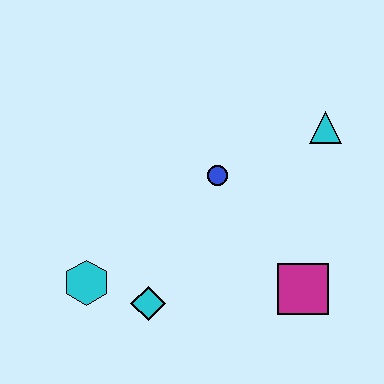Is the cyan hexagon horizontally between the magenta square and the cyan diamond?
No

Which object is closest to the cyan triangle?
The blue circle is closest to the cyan triangle.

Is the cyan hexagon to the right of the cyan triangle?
No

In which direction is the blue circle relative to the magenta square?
The blue circle is above the magenta square.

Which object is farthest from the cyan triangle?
The cyan hexagon is farthest from the cyan triangle.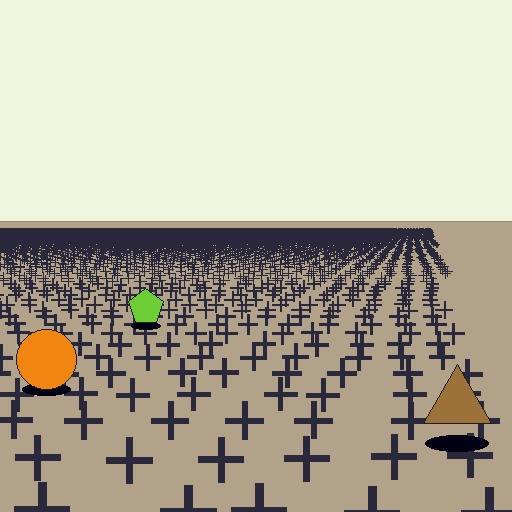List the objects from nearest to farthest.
From nearest to farthest: the brown triangle, the orange circle, the lime pentagon.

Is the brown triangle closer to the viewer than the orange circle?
Yes. The brown triangle is closer — you can tell from the texture gradient: the ground texture is coarser near it.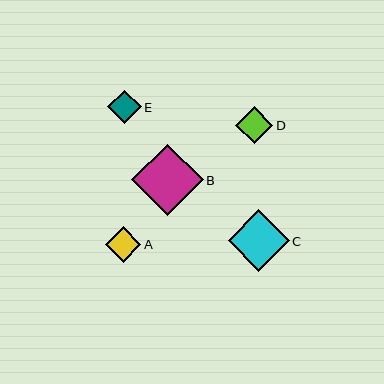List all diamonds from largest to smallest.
From largest to smallest: B, C, D, A, E.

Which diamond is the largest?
Diamond B is the largest with a size of approximately 72 pixels.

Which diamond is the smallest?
Diamond E is the smallest with a size of approximately 33 pixels.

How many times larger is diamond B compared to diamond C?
Diamond B is approximately 1.2 times the size of diamond C.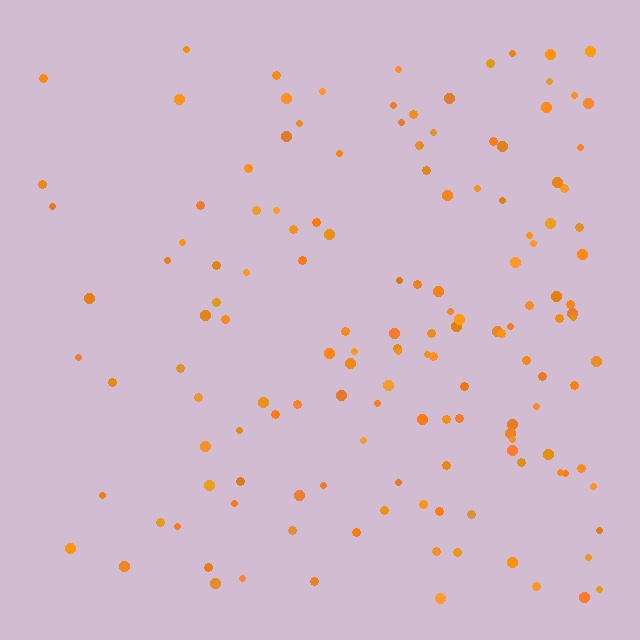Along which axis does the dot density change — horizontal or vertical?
Horizontal.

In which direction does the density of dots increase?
From left to right, with the right side densest.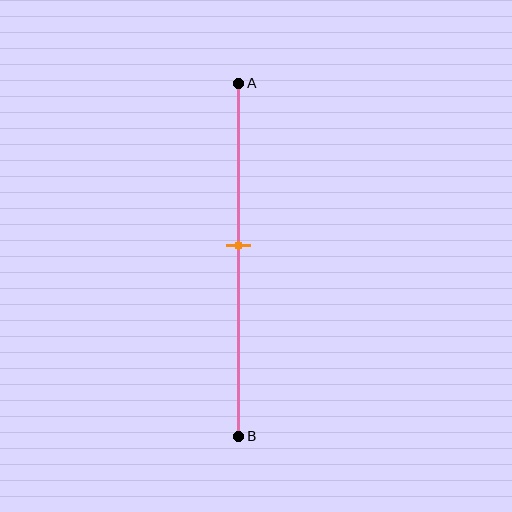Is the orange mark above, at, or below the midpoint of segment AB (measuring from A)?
The orange mark is above the midpoint of segment AB.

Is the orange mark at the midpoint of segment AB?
No, the mark is at about 45% from A, not at the 50% midpoint.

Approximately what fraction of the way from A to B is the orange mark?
The orange mark is approximately 45% of the way from A to B.